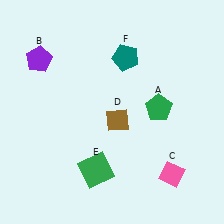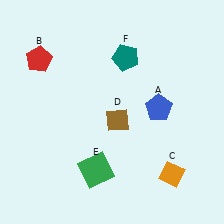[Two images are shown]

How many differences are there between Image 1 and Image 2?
There are 3 differences between the two images.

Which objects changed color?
A changed from green to blue. B changed from purple to red. C changed from pink to orange.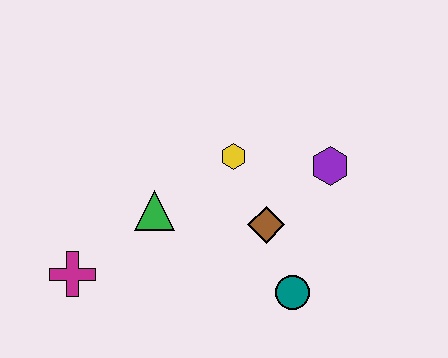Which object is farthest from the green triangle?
The purple hexagon is farthest from the green triangle.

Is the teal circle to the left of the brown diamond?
No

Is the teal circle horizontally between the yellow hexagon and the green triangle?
No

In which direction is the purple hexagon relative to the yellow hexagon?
The purple hexagon is to the right of the yellow hexagon.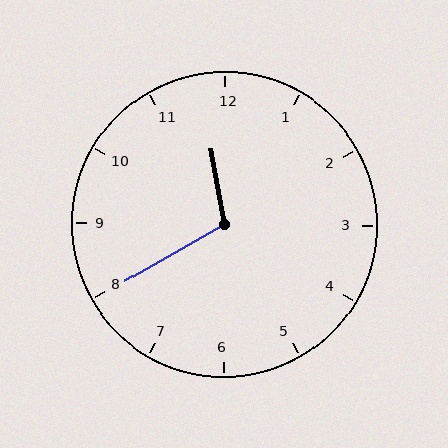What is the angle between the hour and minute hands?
Approximately 110 degrees.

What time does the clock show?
11:40.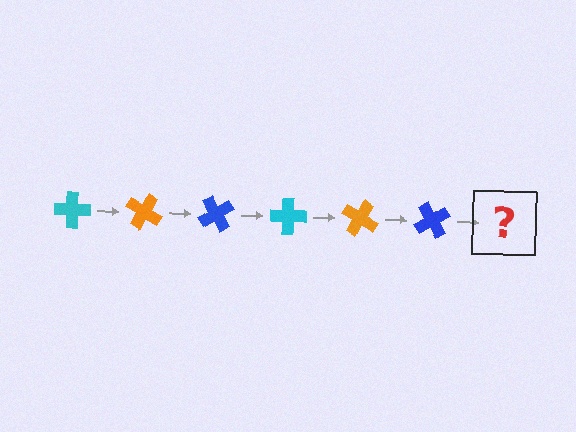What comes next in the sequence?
The next element should be a cyan cross, rotated 180 degrees from the start.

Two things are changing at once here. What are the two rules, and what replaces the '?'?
The two rules are that it rotates 30 degrees each step and the color cycles through cyan, orange, and blue. The '?' should be a cyan cross, rotated 180 degrees from the start.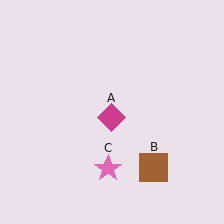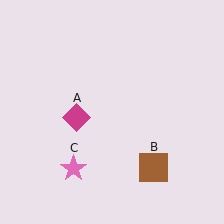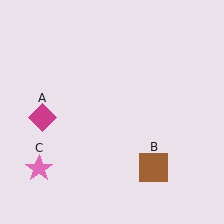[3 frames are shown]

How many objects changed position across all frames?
2 objects changed position: magenta diamond (object A), pink star (object C).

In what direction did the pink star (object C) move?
The pink star (object C) moved left.